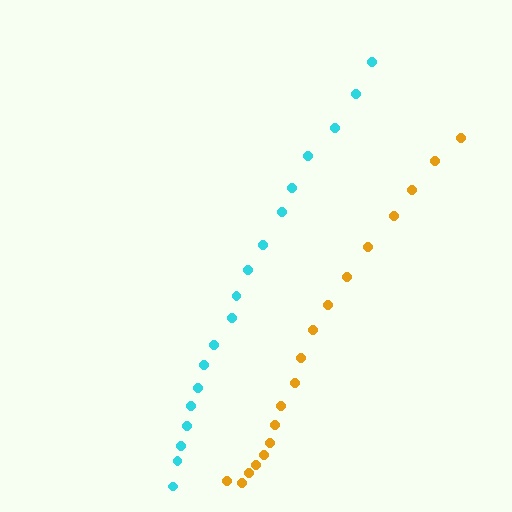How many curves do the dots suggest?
There are 2 distinct paths.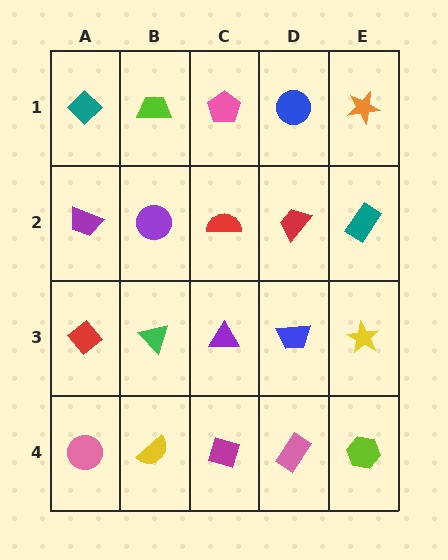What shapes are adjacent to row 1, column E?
A teal rectangle (row 2, column E), a blue circle (row 1, column D).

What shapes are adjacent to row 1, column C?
A red semicircle (row 2, column C), a lime trapezoid (row 1, column B), a blue circle (row 1, column D).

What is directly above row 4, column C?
A purple triangle.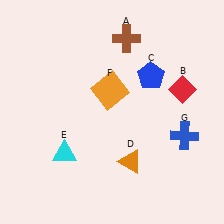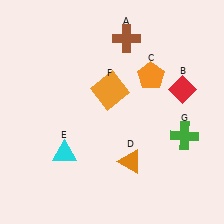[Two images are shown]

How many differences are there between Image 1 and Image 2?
There are 2 differences between the two images.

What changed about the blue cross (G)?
In Image 1, G is blue. In Image 2, it changed to green.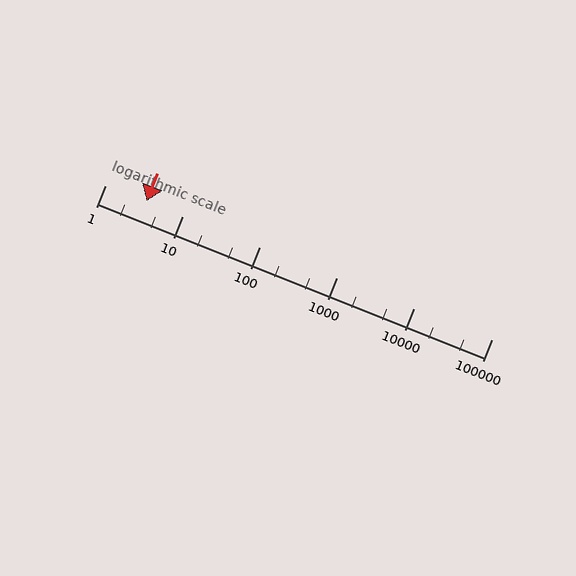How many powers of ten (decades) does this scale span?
The scale spans 5 decades, from 1 to 100000.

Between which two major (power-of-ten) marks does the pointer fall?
The pointer is between 1 and 10.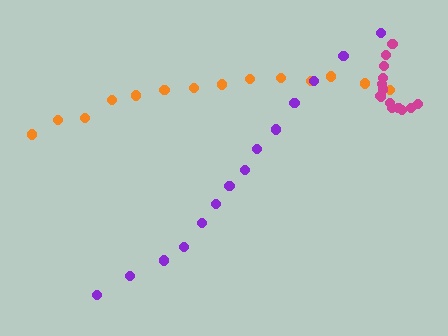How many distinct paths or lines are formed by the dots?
There are 3 distinct paths.